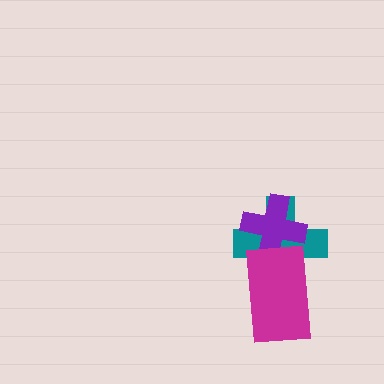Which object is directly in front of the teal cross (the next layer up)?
The purple cross is directly in front of the teal cross.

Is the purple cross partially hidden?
Yes, it is partially covered by another shape.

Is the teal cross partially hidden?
Yes, it is partially covered by another shape.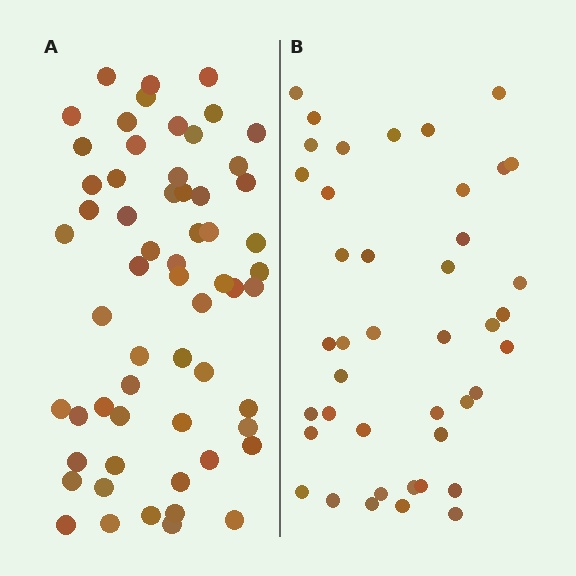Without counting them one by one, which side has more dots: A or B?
Region A (the left region) has more dots.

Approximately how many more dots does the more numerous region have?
Region A has approximately 20 more dots than region B.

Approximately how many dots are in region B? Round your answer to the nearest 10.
About 40 dots. (The exact count is 42, which rounds to 40.)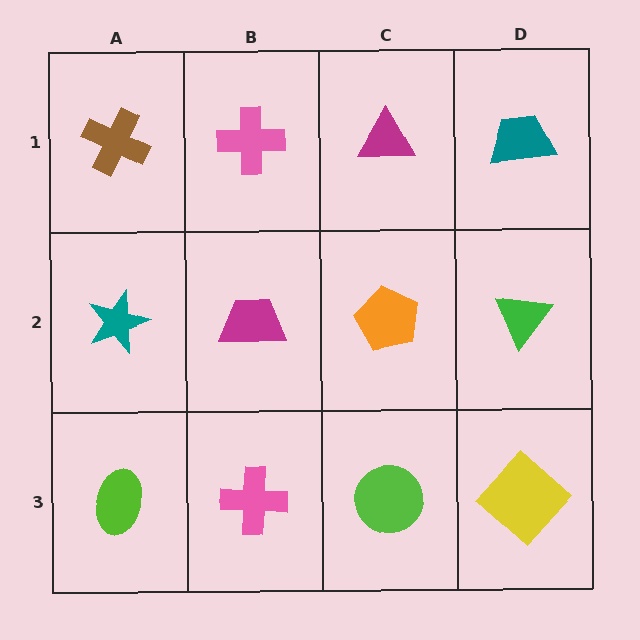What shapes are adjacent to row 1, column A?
A teal star (row 2, column A), a pink cross (row 1, column B).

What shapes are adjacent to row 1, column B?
A magenta trapezoid (row 2, column B), a brown cross (row 1, column A), a magenta triangle (row 1, column C).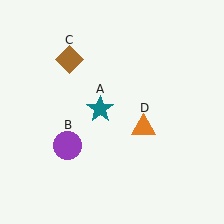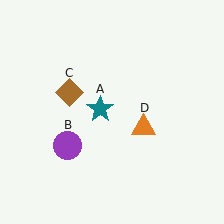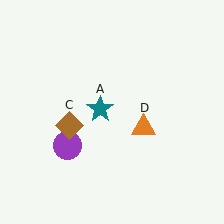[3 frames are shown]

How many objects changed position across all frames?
1 object changed position: brown diamond (object C).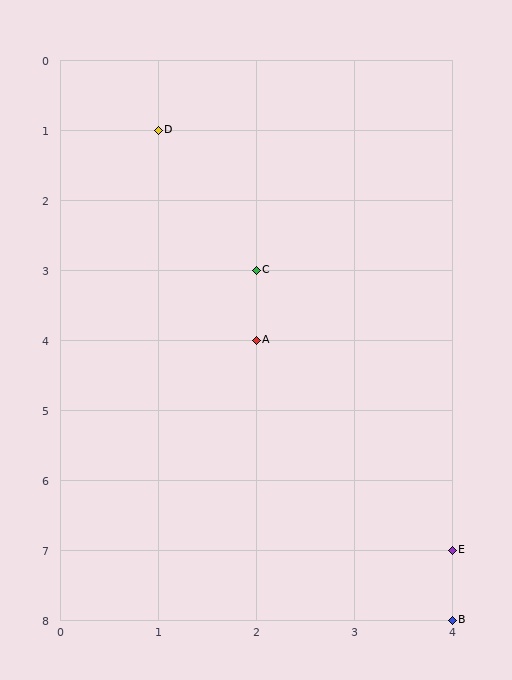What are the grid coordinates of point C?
Point C is at grid coordinates (2, 3).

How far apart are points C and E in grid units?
Points C and E are 2 columns and 4 rows apart (about 4.5 grid units diagonally).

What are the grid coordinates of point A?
Point A is at grid coordinates (2, 4).